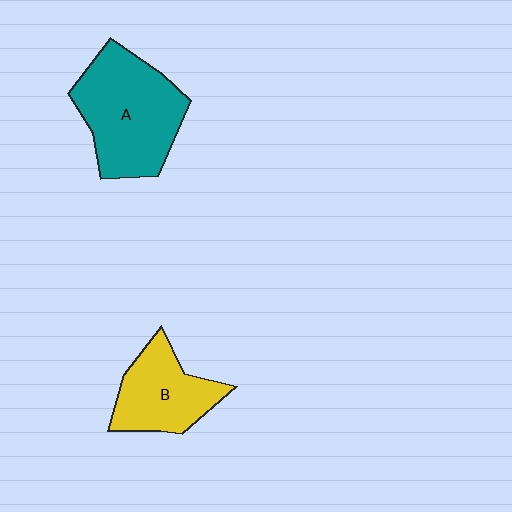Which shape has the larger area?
Shape A (teal).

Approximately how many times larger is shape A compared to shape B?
Approximately 1.5 times.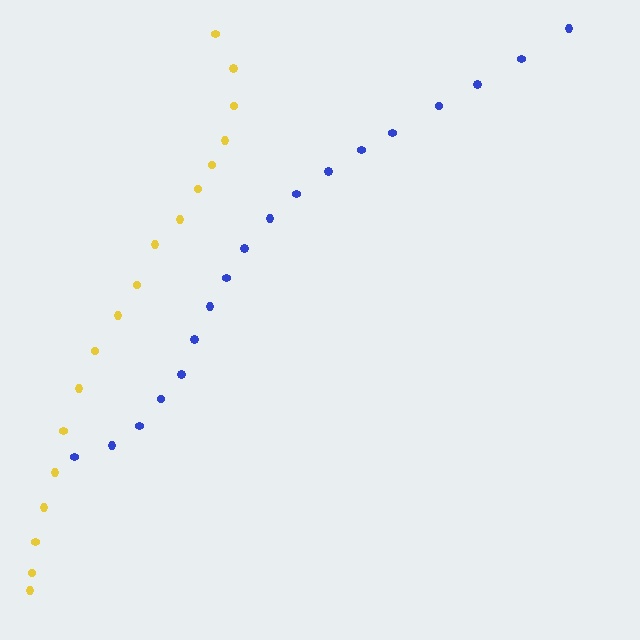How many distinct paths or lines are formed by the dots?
There are 2 distinct paths.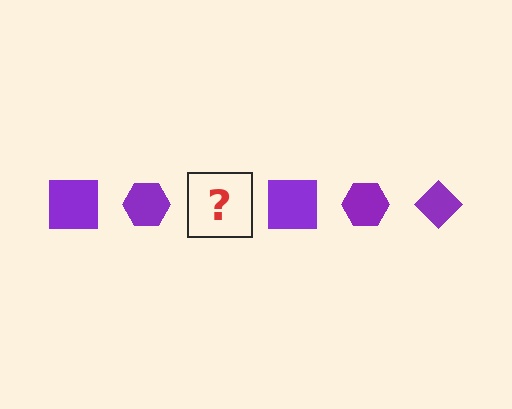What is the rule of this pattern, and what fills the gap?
The rule is that the pattern cycles through square, hexagon, diamond shapes in purple. The gap should be filled with a purple diamond.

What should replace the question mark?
The question mark should be replaced with a purple diamond.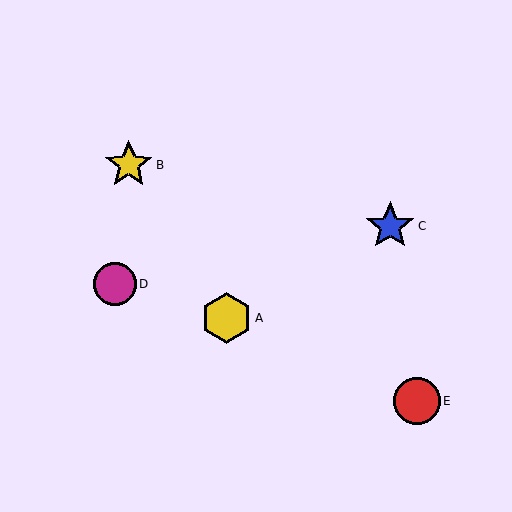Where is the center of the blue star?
The center of the blue star is at (390, 226).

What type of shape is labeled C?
Shape C is a blue star.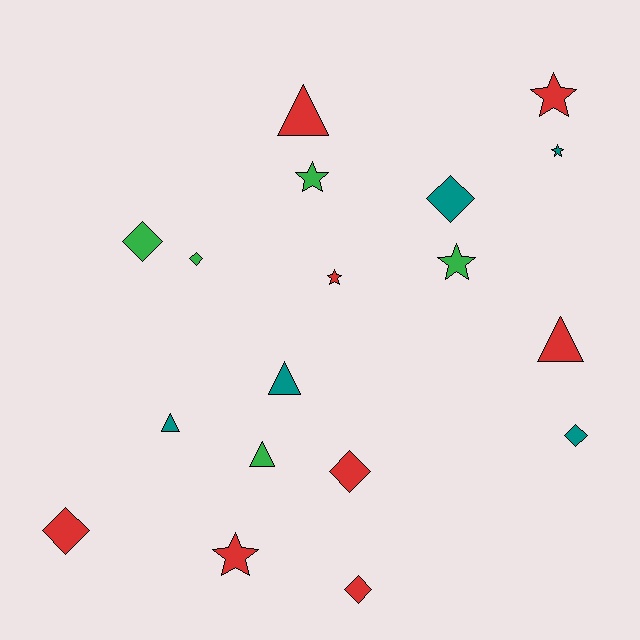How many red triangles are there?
There are 2 red triangles.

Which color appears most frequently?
Red, with 8 objects.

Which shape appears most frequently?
Diamond, with 7 objects.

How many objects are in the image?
There are 18 objects.